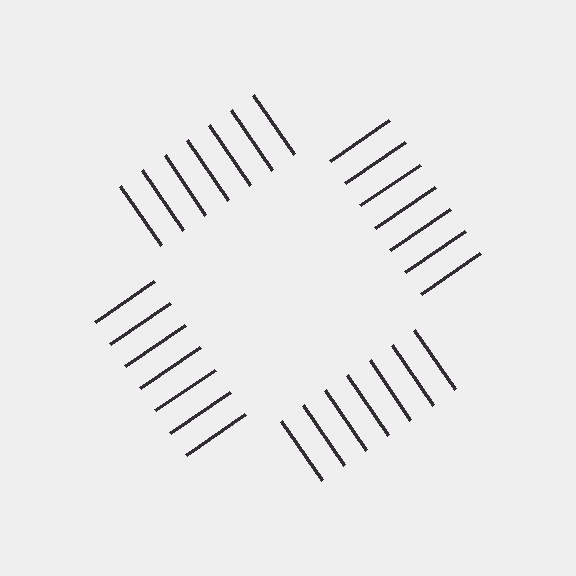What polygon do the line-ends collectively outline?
An illusory square — the line segments terminate on its edges but no continuous stroke is drawn.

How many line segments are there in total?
28 — 7 along each of the 4 edges.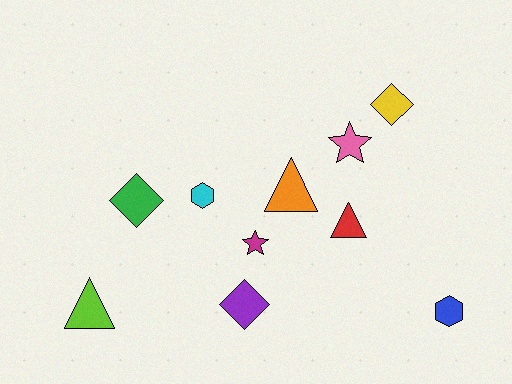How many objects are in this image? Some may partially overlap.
There are 10 objects.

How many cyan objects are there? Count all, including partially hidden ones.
There is 1 cyan object.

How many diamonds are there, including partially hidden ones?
There are 3 diamonds.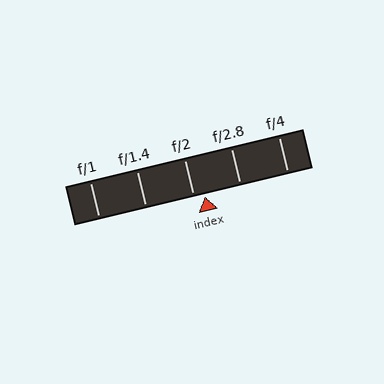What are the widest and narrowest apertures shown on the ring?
The widest aperture shown is f/1 and the narrowest is f/4.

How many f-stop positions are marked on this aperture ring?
There are 5 f-stop positions marked.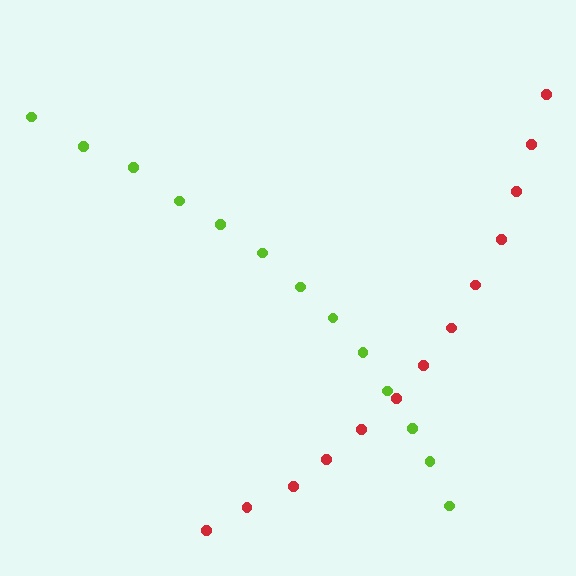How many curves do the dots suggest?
There are 2 distinct paths.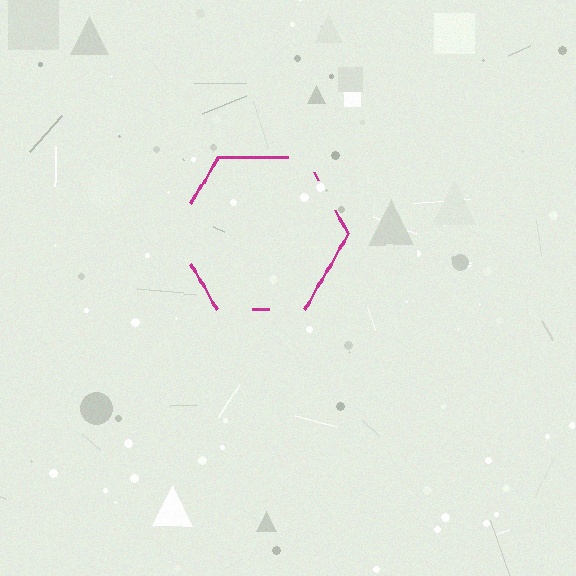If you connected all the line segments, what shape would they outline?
They would outline a hexagon.